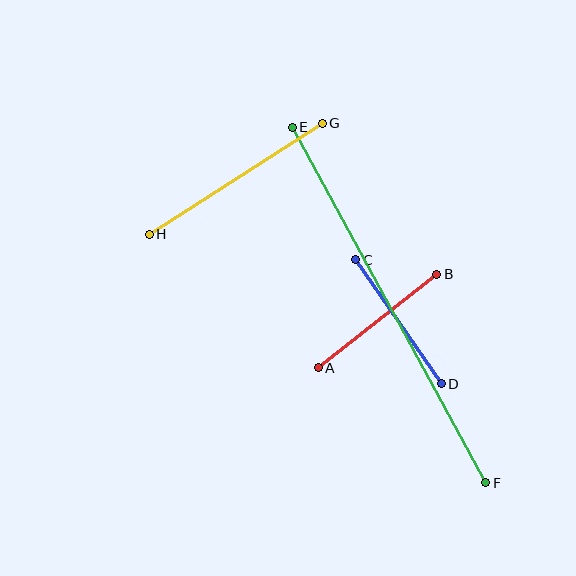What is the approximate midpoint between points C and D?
The midpoint is at approximately (398, 322) pixels.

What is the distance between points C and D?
The distance is approximately 150 pixels.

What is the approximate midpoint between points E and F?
The midpoint is at approximately (389, 305) pixels.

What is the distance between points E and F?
The distance is approximately 405 pixels.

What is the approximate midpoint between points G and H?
The midpoint is at approximately (236, 179) pixels.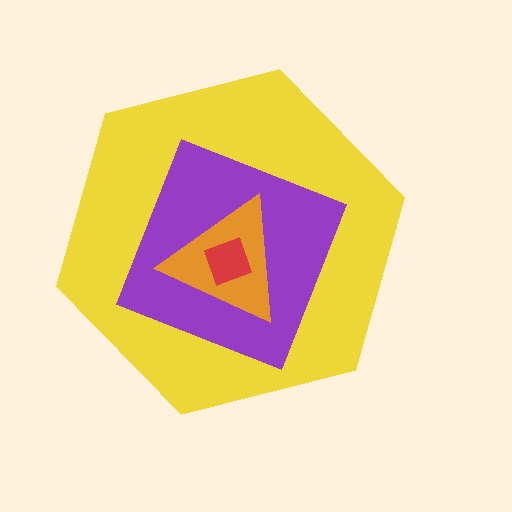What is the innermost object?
The red square.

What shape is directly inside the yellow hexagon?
The purple diamond.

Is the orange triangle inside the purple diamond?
Yes.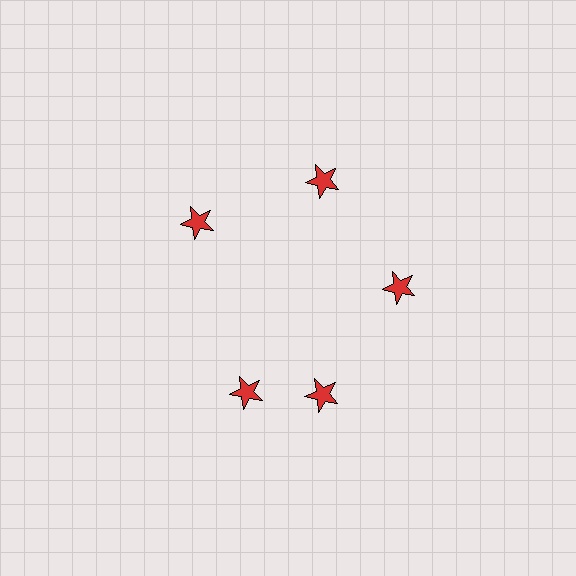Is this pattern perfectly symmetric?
No. The 5 red stars are arranged in a ring, but one element near the 8 o'clock position is rotated out of alignment along the ring, breaking the 5-fold rotational symmetry.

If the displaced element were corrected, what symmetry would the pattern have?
It would have 5-fold rotational symmetry — the pattern would map onto itself every 72 degrees.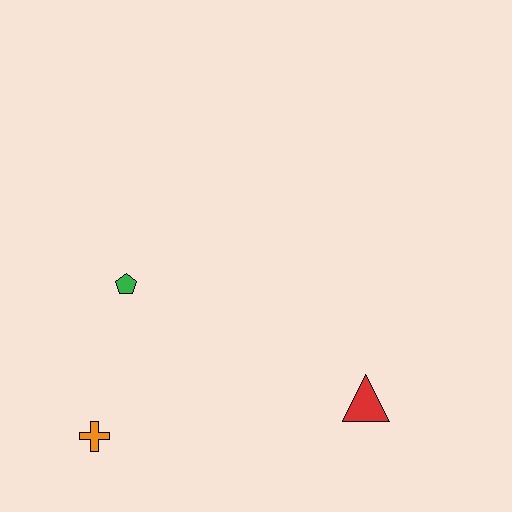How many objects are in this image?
There are 3 objects.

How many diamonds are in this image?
There are no diamonds.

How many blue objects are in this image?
There are no blue objects.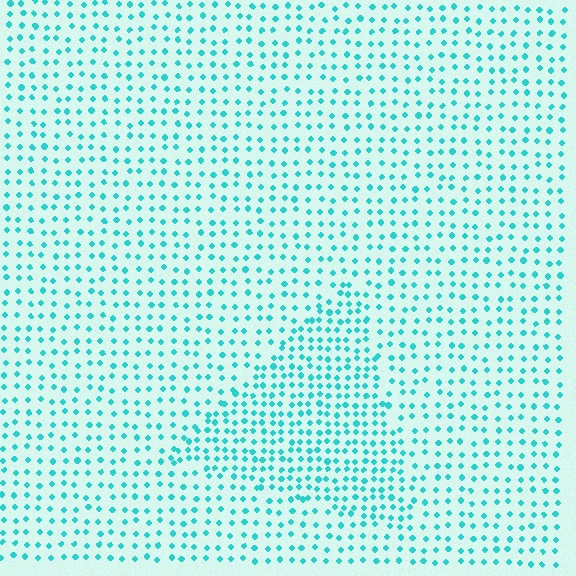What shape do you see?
I see a triangle.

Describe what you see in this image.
The image contains small cyan elements arranged at two different densities. A triangle-shaped region is visible where the elements are more densely packed than the surrounding area.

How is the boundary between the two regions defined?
The boundary is defined by a change in element density (approximately 1.7x ratio). All elements are the same color, size, and shape.